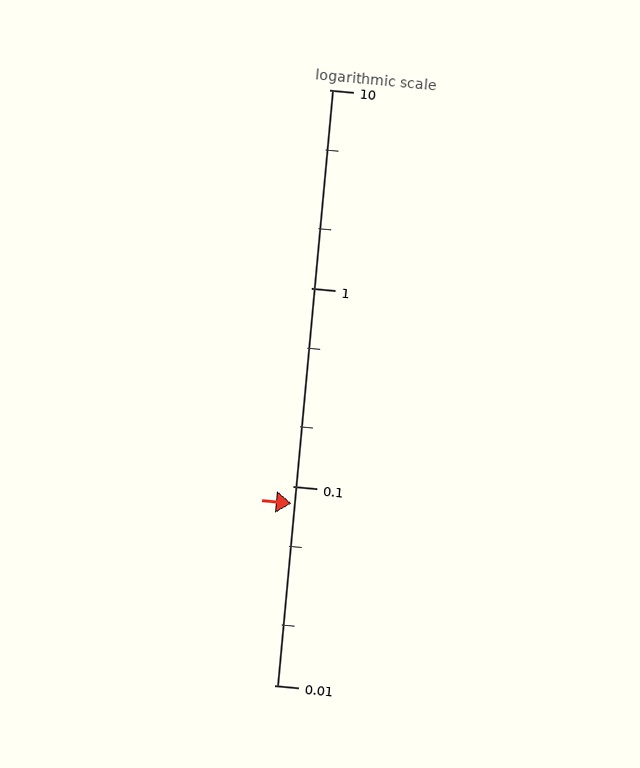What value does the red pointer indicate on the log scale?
The pointer indicates approximately 0.082.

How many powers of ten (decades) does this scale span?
The scale spans 3 decades, from 0.01 to 10.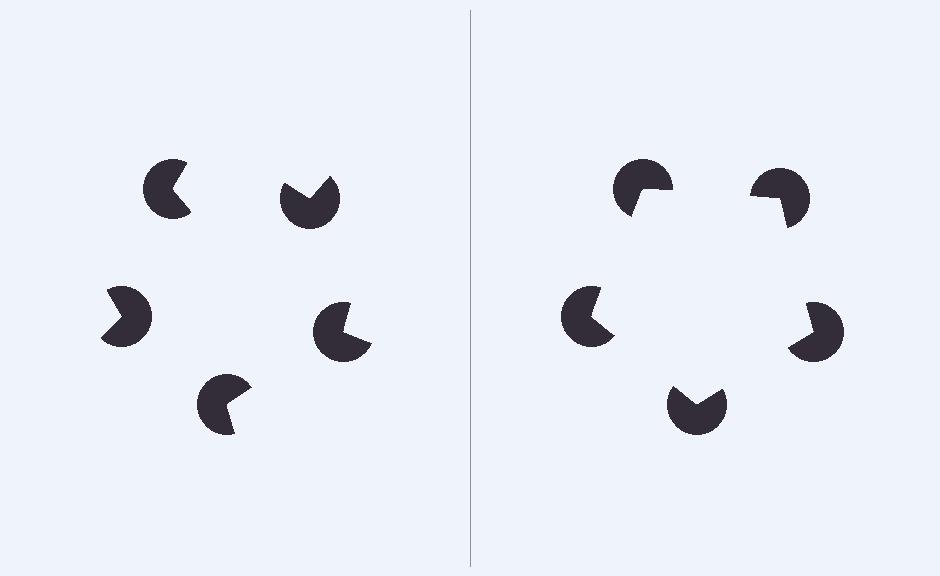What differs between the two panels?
The pac-man discs are positioned identically on both sides; only the wedge orientations differ. On the right they align to a pentagon; on the left they are misaligned.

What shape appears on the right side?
An illusory pentagon.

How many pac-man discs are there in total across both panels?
10 — 5 on each side.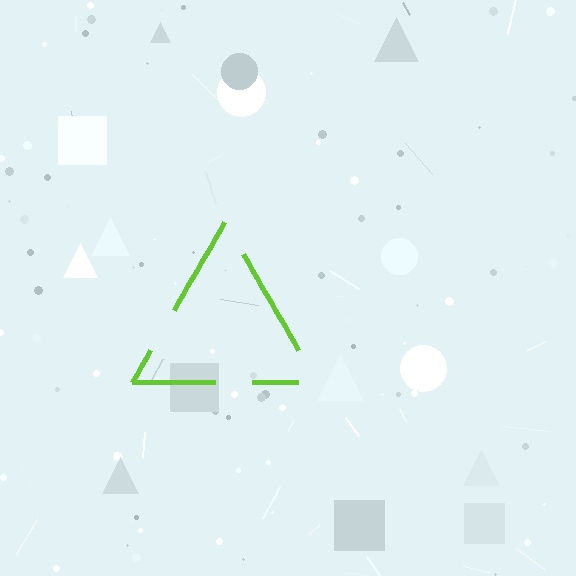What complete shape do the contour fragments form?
The contour fragments form a triangle.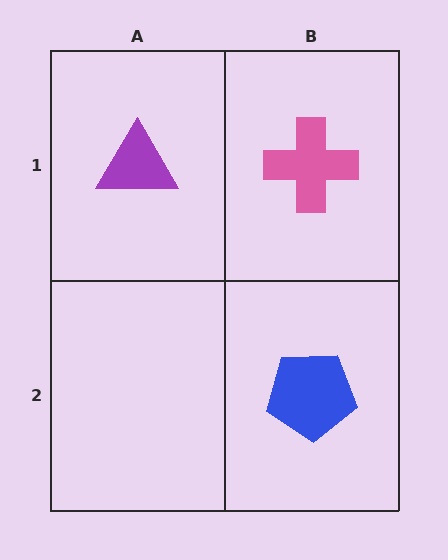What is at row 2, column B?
A blue pentagon.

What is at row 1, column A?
A purple triangle.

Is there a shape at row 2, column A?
No, that cell is empty.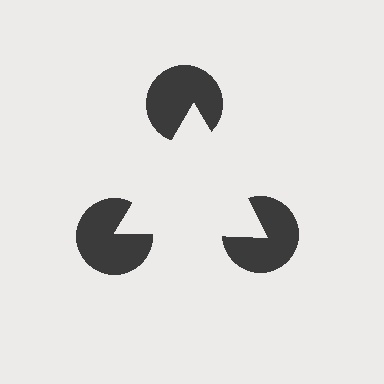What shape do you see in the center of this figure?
An illusory triangle — its edges are inferred from the aligned wedge cuts in the pac-man discs, not physically drawn.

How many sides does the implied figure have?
3 sides.